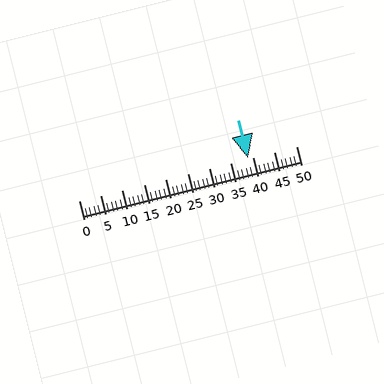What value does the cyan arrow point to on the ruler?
The cyan arrow points to approximately 39.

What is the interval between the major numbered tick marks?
The major tick marks are spaced 5 units apart.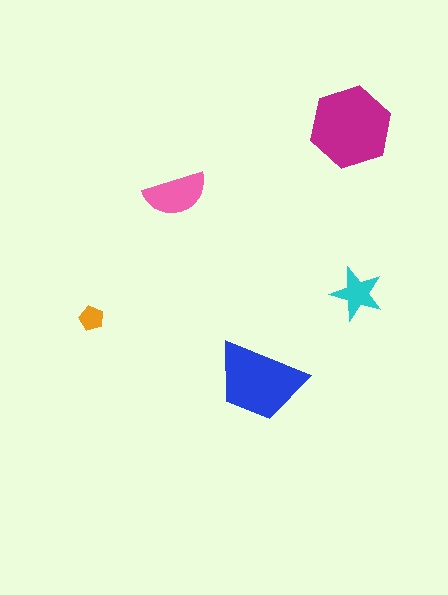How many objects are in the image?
There are 5 objects in the image.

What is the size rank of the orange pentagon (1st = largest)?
5th.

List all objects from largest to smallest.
The magenta hexagon, the blue trapezoid, the pink semicircle, the cyan star, the orange pentagon.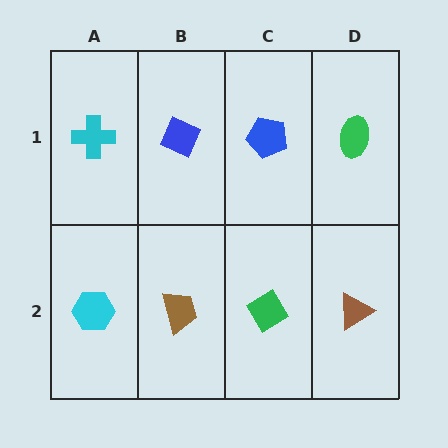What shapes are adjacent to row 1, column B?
A brown trapezoid (row 2, column B), a cyan cross (row 1, column A), a blue pentagon (row 1, column C).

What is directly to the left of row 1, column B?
A cyan cross.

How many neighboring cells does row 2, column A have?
2.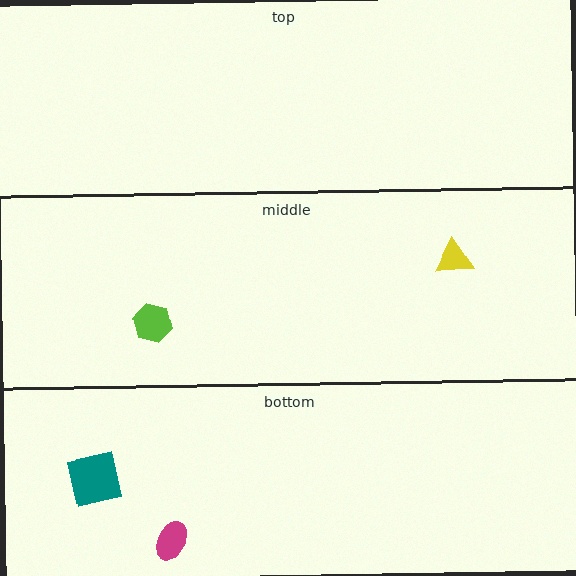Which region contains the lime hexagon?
The middle region.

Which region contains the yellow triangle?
The middle region.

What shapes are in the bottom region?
The magenta ellipse, the teal square.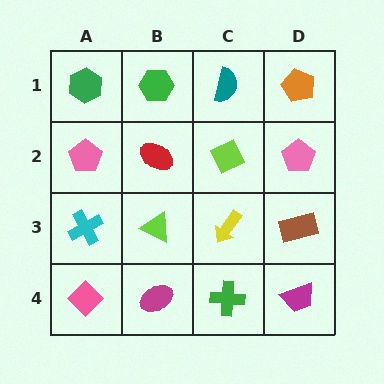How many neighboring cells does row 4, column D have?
2.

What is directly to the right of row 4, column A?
A magenta ellipse.